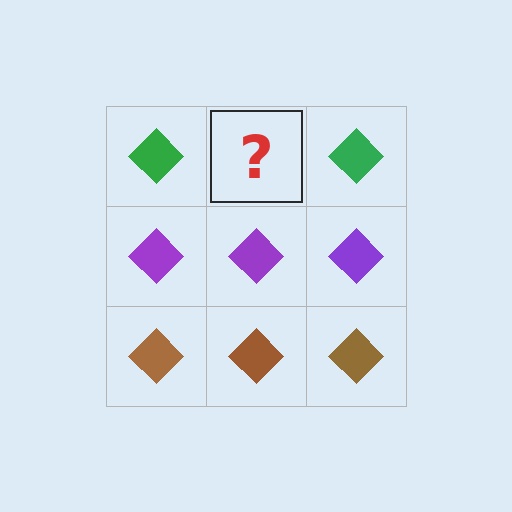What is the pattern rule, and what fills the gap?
The rule is that each row has a consistent color. The gap should be filled with a green diamond.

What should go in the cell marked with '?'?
The missing cell should contain a green diamond.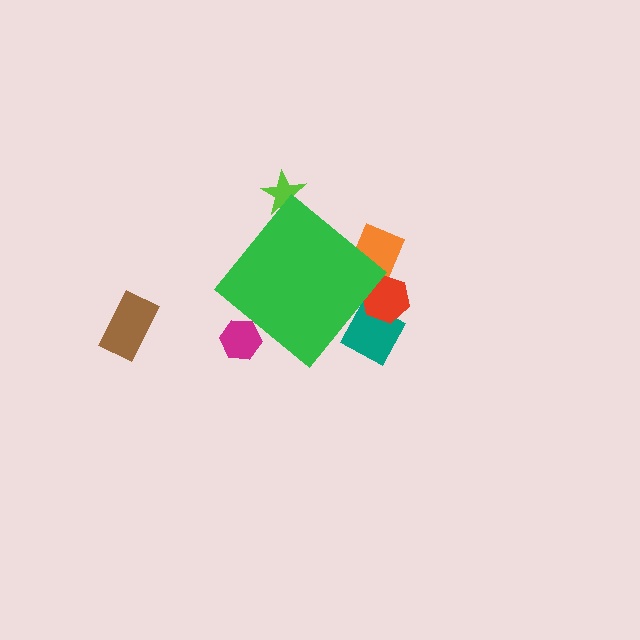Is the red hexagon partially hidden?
Yes, the red hexagon is partially hidden behind the green diamond.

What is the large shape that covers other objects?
A green diamond.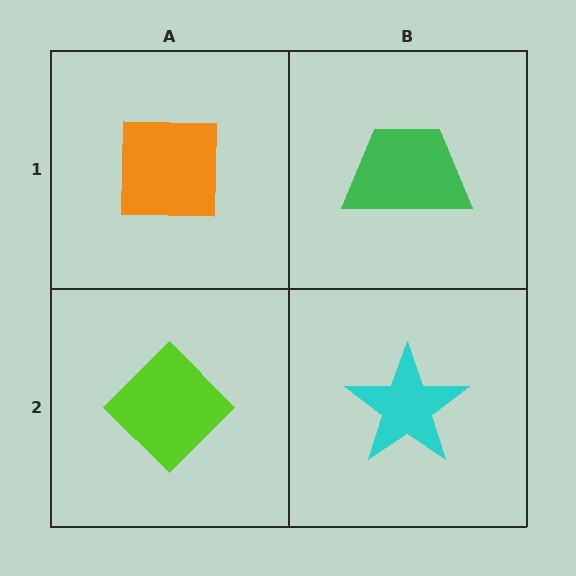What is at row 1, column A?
An orange square.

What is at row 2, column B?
A cyan star.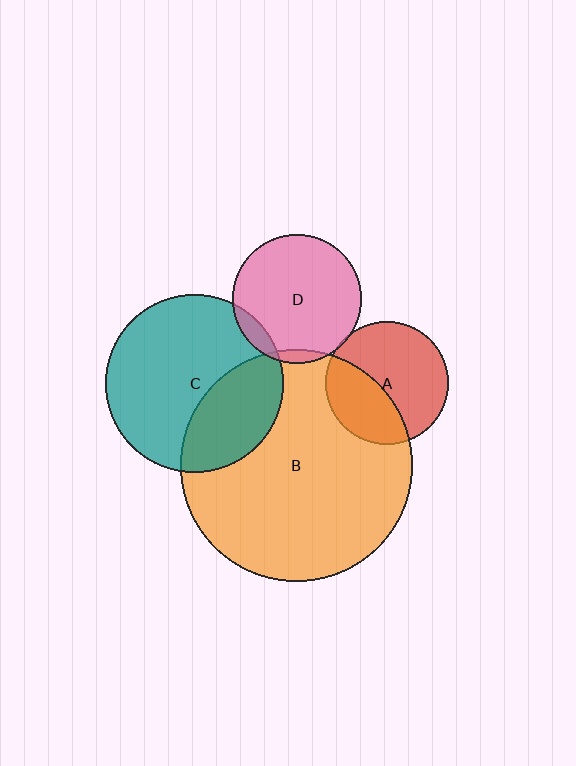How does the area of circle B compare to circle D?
Approximately 3.2 times.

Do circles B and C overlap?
Yes.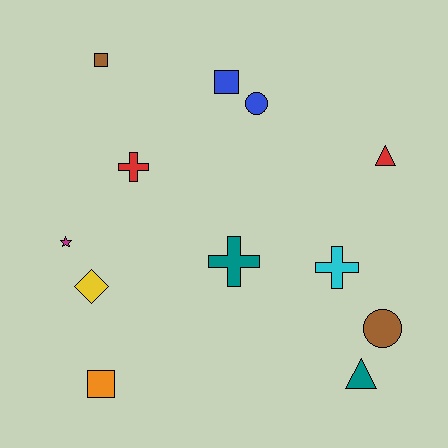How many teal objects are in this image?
There are 2 teal objects.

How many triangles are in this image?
There are 2 triangles.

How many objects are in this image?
There are 12 objects.